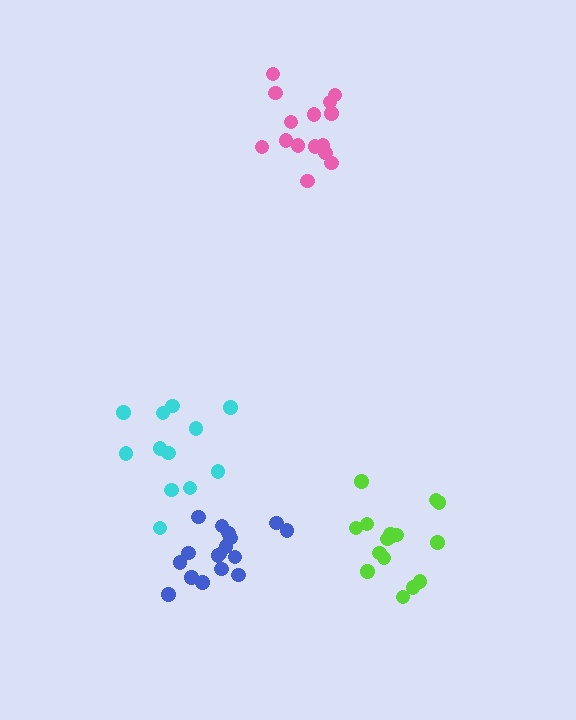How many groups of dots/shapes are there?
There are 4 groups.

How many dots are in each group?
Group 1: 16 dots, Group 2: 17 dots, Group 3: 12 dots, Group 4: 15 dots (60 total).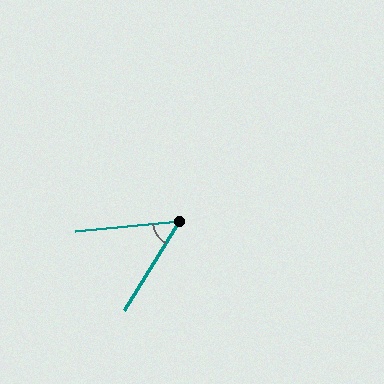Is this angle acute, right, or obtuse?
It is acute.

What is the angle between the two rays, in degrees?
Approximately 53 degrees.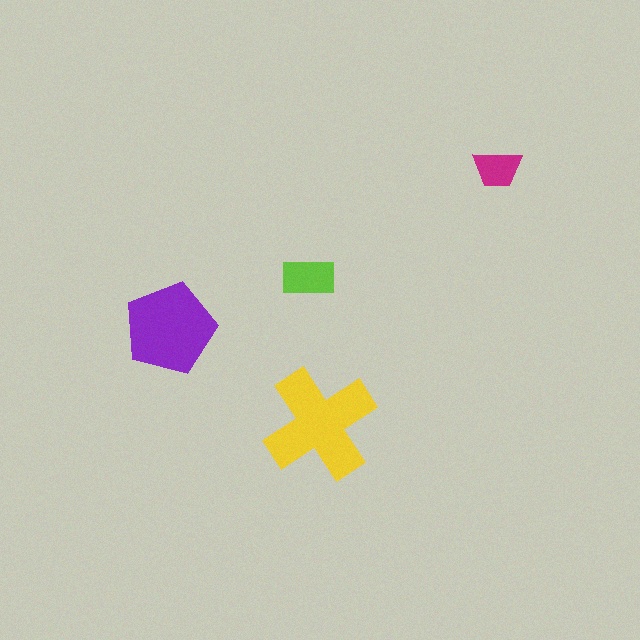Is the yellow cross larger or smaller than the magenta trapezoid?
Larger.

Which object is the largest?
The yellow cross.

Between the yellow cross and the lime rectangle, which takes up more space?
The yellow cross.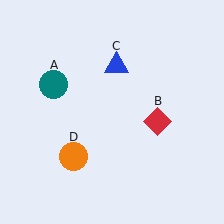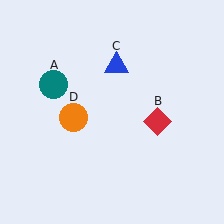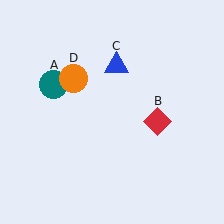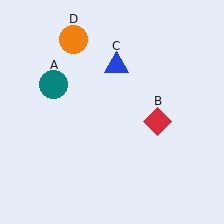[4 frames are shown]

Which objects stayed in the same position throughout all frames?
Teal circle (object A) and red diamond (object B) and blue triangle (object C) remained stationary.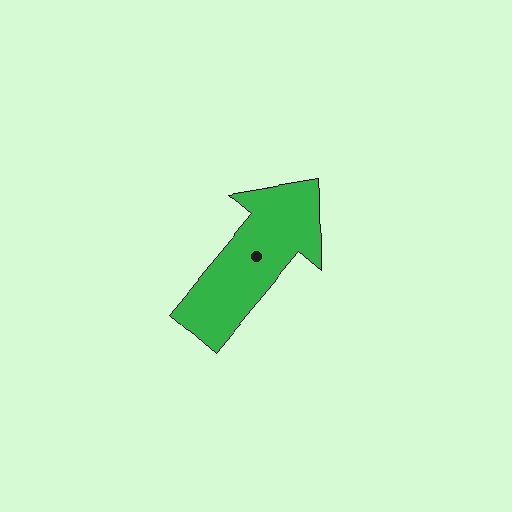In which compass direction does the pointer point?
Northeast.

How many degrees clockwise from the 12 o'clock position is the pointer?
Approximately 40 degrees.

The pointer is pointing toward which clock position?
Roughly 1 o'clock.